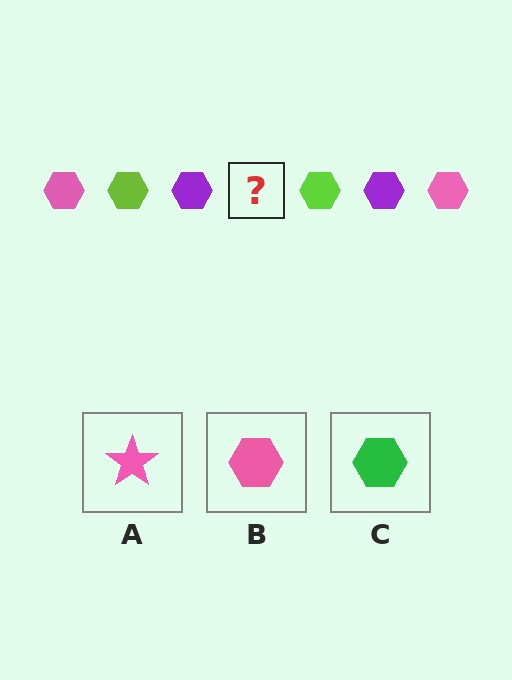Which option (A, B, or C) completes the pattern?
B.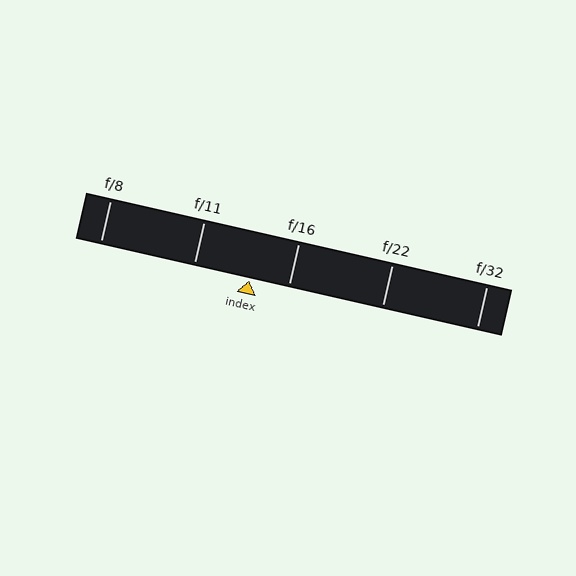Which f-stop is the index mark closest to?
The index mark is closest to f/16.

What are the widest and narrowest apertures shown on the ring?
The widest aperture shown is f/8 and the narrowest is f/32.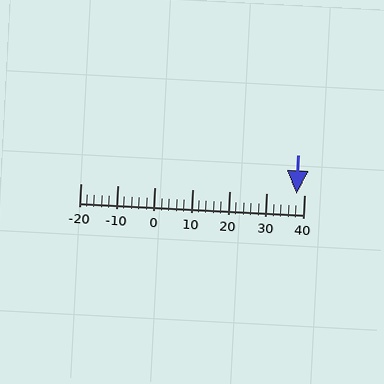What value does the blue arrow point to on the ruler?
The blue arrow points to approximately 38.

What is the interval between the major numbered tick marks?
The major tick marks are spaced 10 units apart.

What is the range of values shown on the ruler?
The ruler shows values from -20 to 40.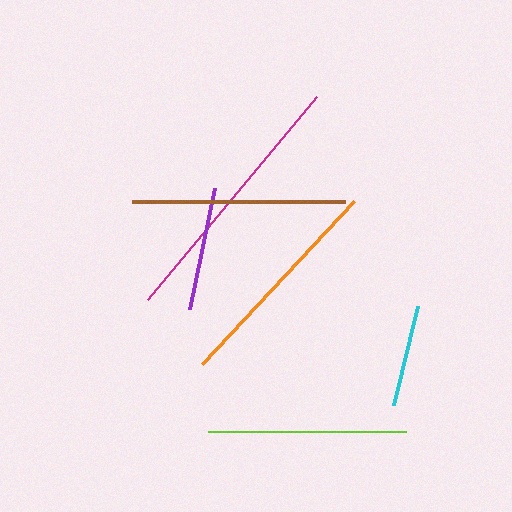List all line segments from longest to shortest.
From longest to shortest: magenta, orange, brown, lime, purple, cyan.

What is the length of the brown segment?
The brown segment is approximately 213 pixels long.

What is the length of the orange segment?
The orange segment is approximately 223 pixels long.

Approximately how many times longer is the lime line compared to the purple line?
The lime line is approximately 1.6 times the length of the purple line.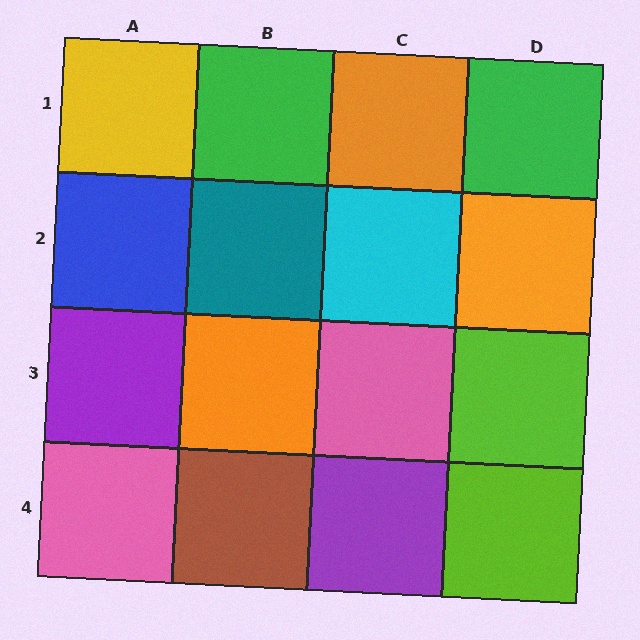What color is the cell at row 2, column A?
Blue.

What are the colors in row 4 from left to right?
Pink, brown, purple, lime.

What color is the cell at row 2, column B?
Teal.